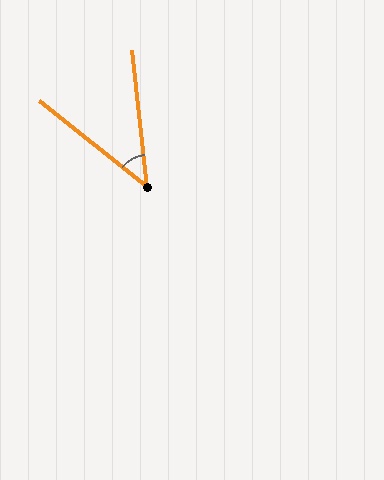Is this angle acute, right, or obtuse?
It is acute.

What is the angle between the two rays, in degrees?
Approximately 45 degrees.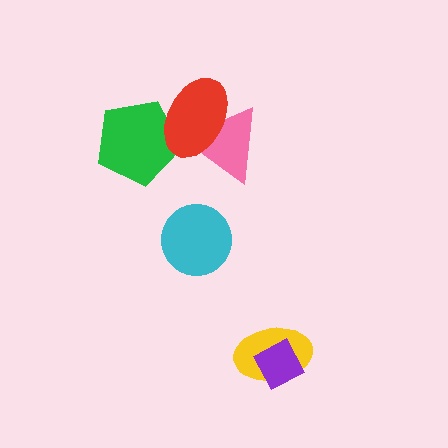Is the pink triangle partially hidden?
Yes, it is partially covered by another shape.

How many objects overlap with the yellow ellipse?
1 object overlaps with the yellow ellipse.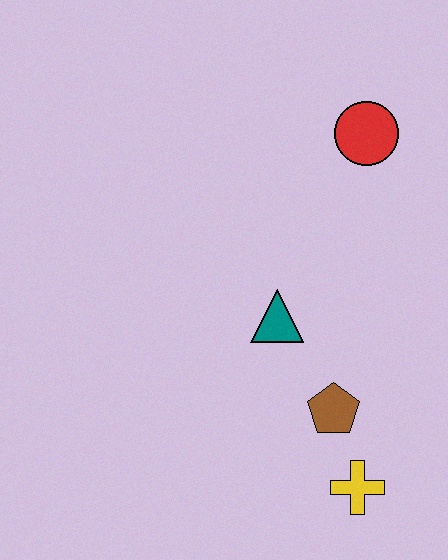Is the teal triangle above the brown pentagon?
Yes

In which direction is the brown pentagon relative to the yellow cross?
The brown pentagon is above the yellow cross.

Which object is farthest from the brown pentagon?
The red circle is farthest from the brown pentagon.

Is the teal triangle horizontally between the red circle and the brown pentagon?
No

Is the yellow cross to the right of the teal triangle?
Yes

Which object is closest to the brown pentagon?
The yellow cross is closest to the brown pentagon.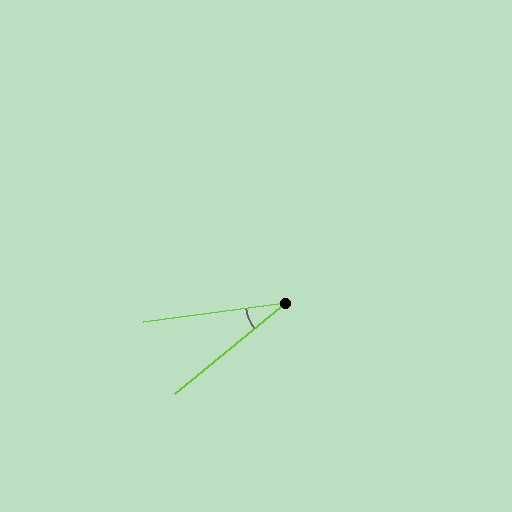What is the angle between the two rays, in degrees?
Approximately 32 degrees.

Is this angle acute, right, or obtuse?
It is acute.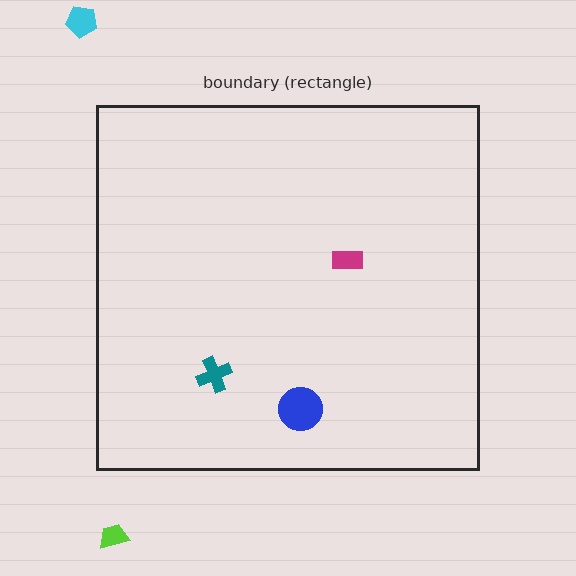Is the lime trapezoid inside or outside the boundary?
Outside.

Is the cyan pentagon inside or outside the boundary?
Outside.